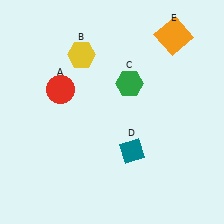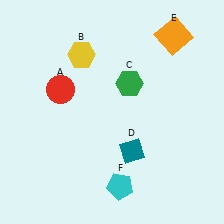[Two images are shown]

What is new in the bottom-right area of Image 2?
A cyan pentagon (F) was added in the bottom-right area of Image 2.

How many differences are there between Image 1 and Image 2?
There is 1 difference between the two images.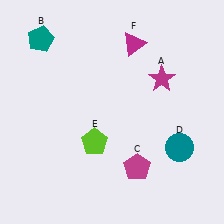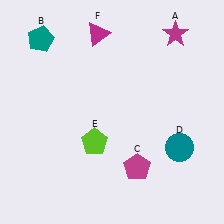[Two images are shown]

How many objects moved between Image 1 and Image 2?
2 objects moved between the two images.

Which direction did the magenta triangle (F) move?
The magenta triangle (F) moved left.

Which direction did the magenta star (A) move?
The magenta star (A) moved up.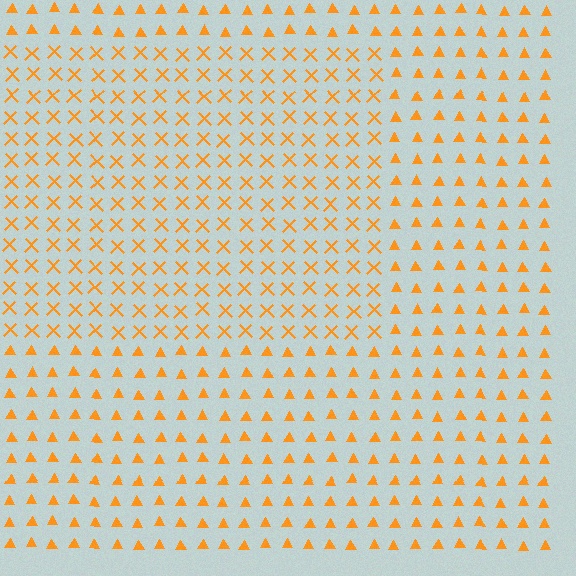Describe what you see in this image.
The image is filled with small orange elements arranged in a uniform grid. A rectangle-shaped region contains X marks, while the surrounding area contains triangles. The boundary is defined purely by the change in element shape.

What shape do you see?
I see a rectangle.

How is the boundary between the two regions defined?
The boundary is defined by a change in element shape: X marks inside vs. triangles outside. All elements share the same color and spacing.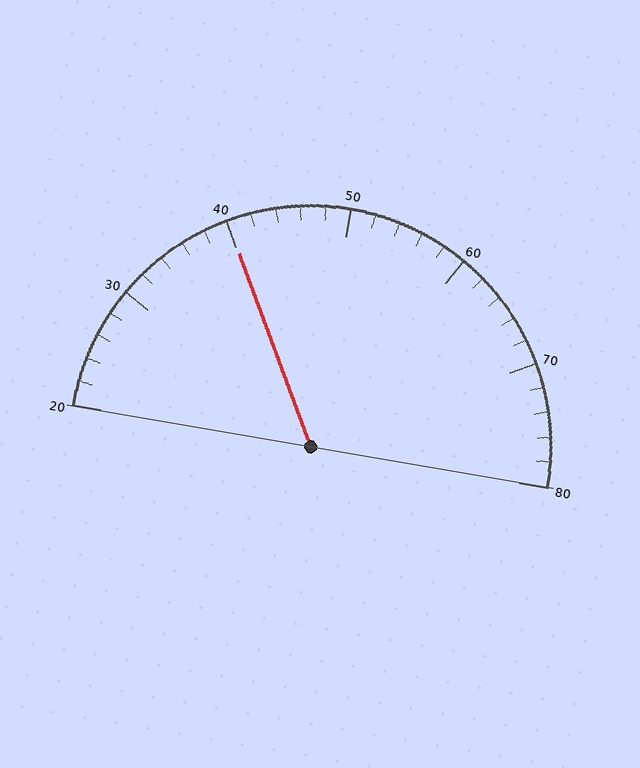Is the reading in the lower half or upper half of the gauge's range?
The reading is in the lower half of the range (20 to 80).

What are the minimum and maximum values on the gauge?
The gauge ranges from 20 to 80.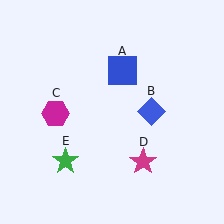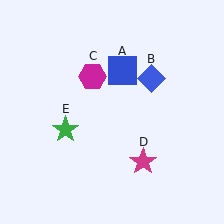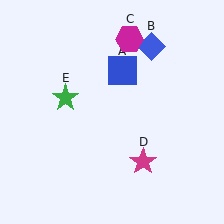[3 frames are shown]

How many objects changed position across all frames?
3 objects changed position: blue diamond (object B), magenta hexagon (object C), green star (object E).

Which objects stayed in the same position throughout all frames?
Blue square (object A) and magenta star (object D) remained stationary.